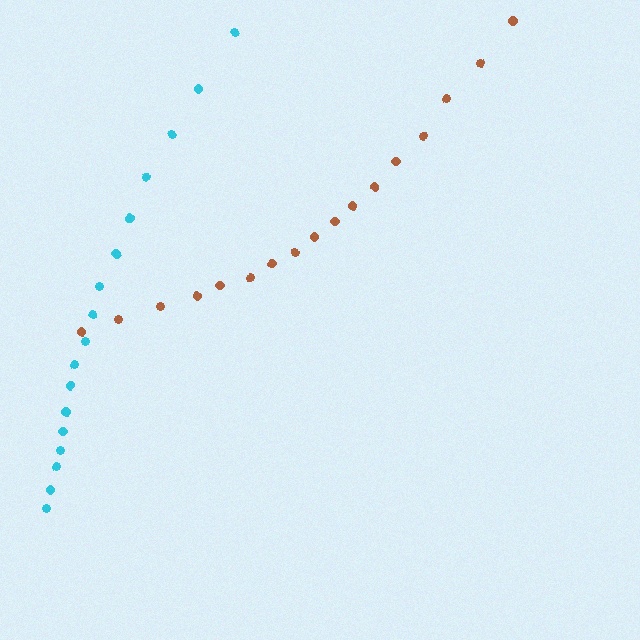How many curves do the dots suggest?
There are 2 distinct paths.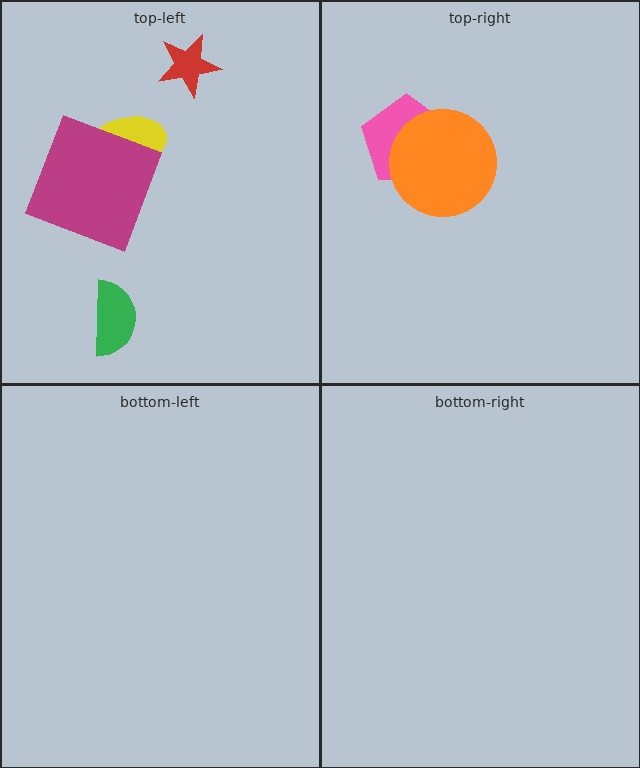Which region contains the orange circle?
The top-right region.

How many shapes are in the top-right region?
2.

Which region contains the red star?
The top-left region.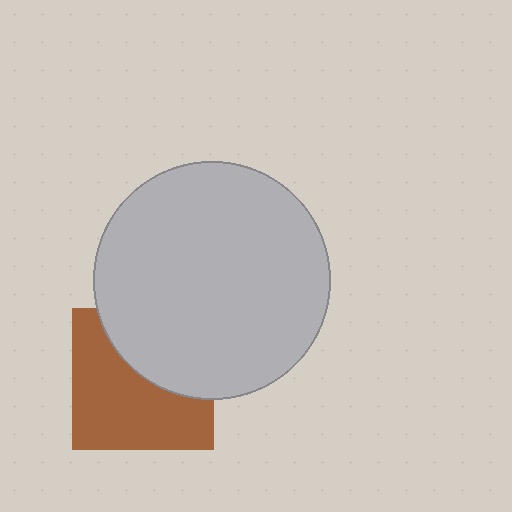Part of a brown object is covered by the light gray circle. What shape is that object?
It is a square.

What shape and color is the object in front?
The object in front is a light gray circle.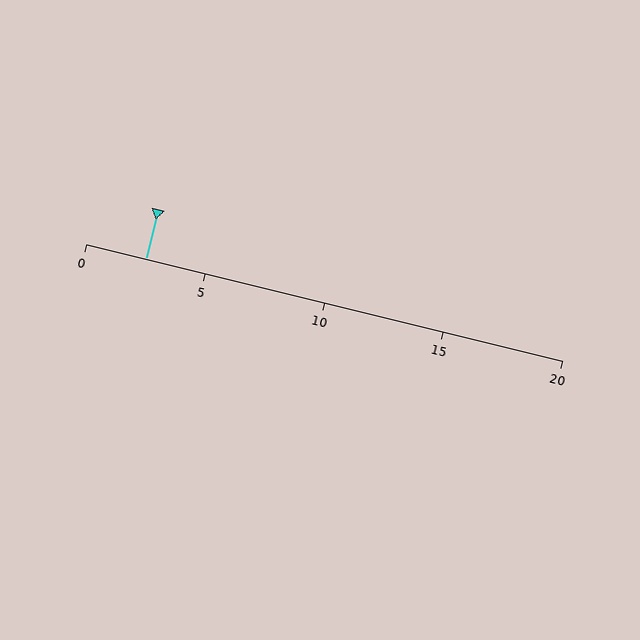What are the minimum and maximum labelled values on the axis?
The axis runs from 0 to 20.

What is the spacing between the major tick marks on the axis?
The major ticks are spaced 5 apart.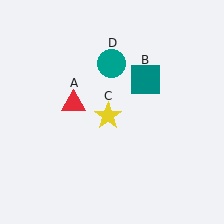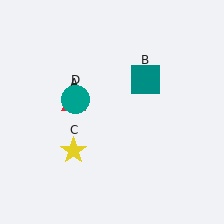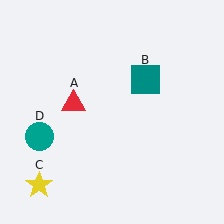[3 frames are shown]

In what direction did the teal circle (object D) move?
The teal circle (object D) moved down and to the left.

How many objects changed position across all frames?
2 objects changed position: yellow star (object C), teal circle (object D).